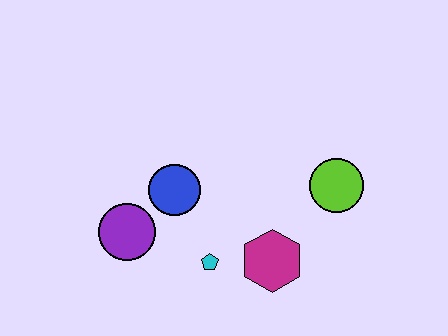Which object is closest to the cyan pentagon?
The magenta hexagon is closest to the cyan pentagon.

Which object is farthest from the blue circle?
The lime circle is farthest from the blue circle.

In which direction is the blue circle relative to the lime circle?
The blue circle is to the left of the lime circle.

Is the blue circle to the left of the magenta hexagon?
Yes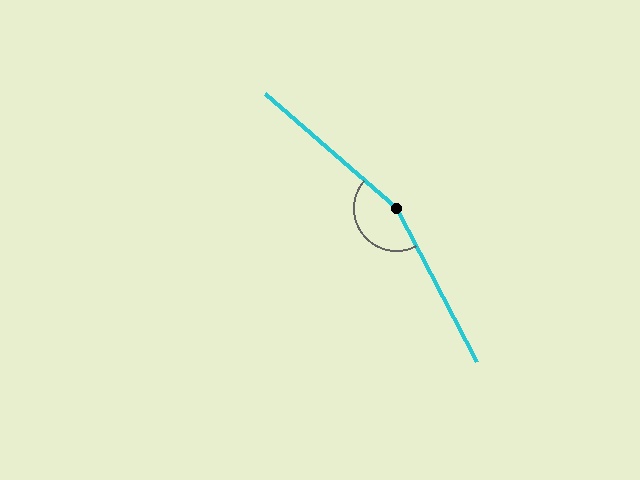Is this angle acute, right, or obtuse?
It is obtuse.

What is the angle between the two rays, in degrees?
Approximately 158 degrees.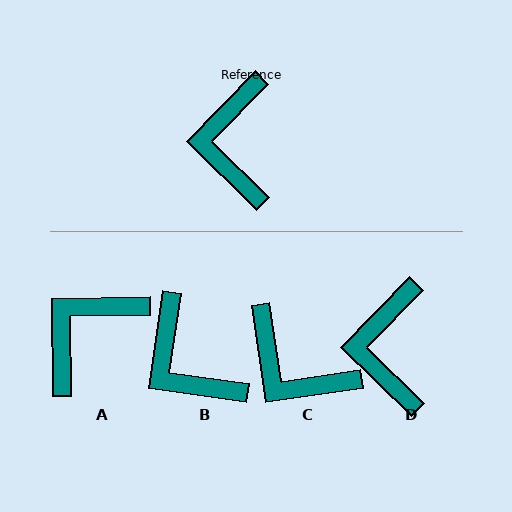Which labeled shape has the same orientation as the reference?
D.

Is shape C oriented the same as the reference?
No, it is off by about 53 degrees.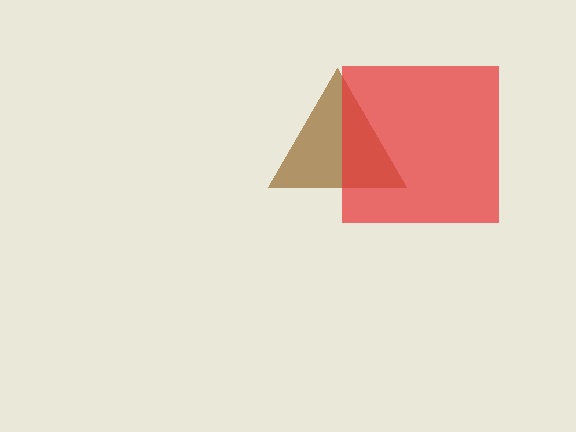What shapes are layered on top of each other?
The layered shapes are: a brown triangle, a red square.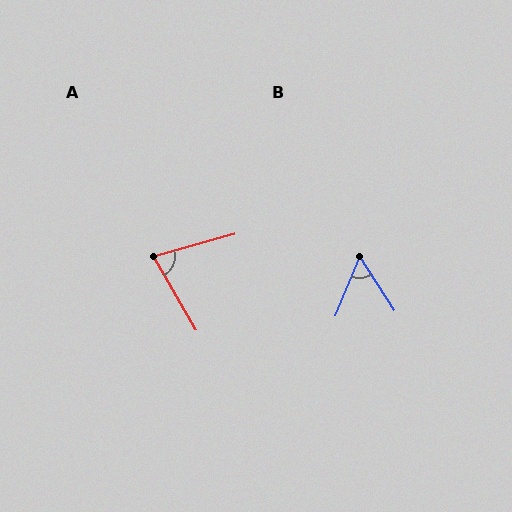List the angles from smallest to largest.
B (55°), A (76°).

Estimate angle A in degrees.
Approximately 76 degrees.